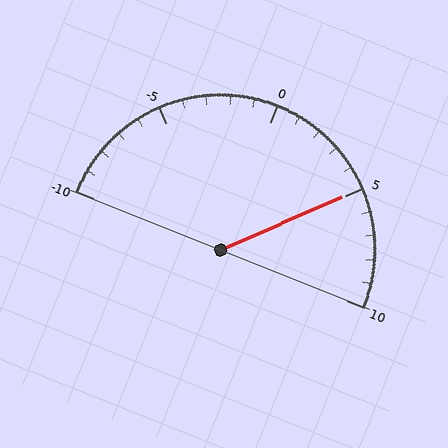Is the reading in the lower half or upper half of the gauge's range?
The reading is in the upper half of the range (-10 to 10).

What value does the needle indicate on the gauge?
The needle indicates approximately 5.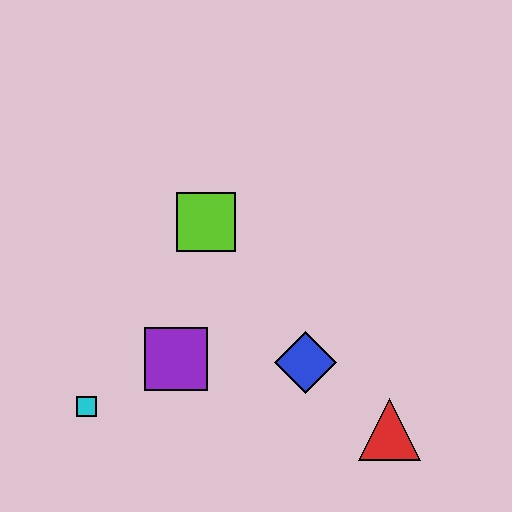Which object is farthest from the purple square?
The red triangle is farthest from the purple square.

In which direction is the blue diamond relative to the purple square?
The blue diamond is to the right of the purple square.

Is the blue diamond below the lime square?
Yes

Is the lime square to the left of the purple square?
No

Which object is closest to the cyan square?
The purple square is closest to the cyan square.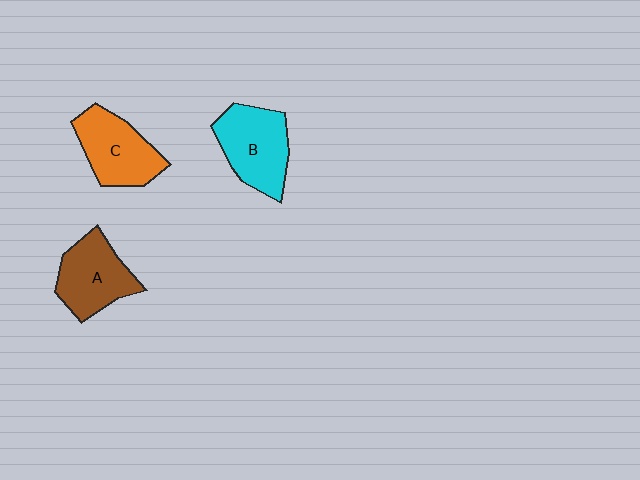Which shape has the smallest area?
Shape A (brown).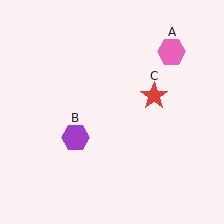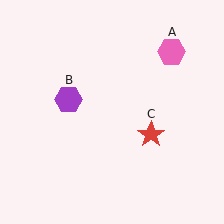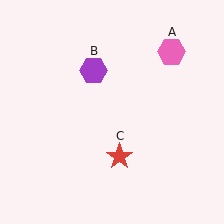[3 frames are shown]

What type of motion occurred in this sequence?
The purple hexagon (object B), red star (object C) rotated clockwise around the center of the scene.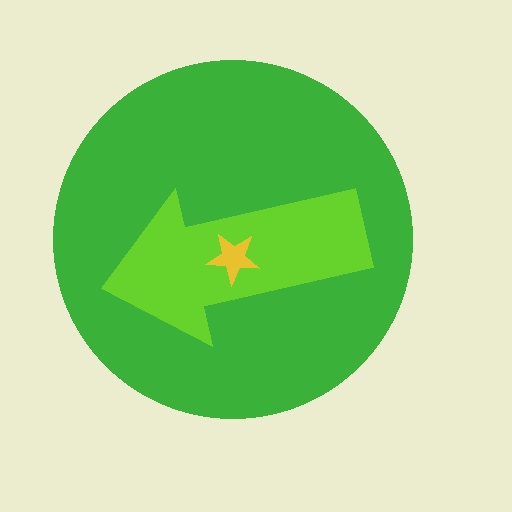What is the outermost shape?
The green circle.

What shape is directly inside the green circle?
The lime arrow.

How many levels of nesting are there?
3.